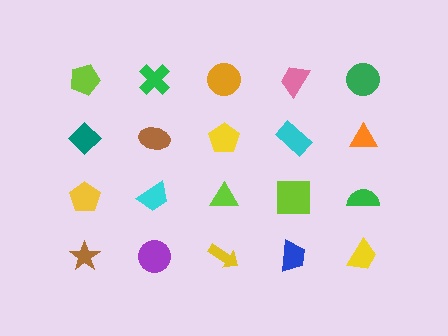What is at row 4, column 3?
A yellow arrow.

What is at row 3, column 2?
A cyan trapezoid.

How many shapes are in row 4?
5 shapes.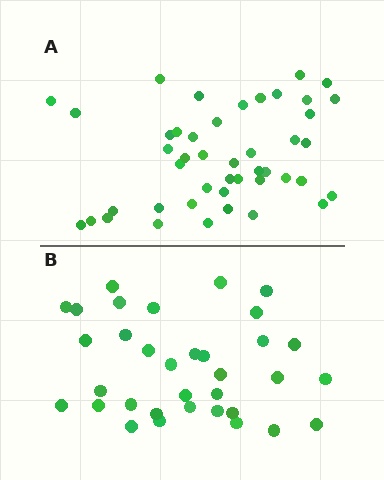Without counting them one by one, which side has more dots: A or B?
Region A (the top region) has more dots.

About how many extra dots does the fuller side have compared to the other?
Region A has roughly 12 or so more dots than region B.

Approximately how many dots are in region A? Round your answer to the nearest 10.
About 40 dots. (The exact count is 45, which rounds to 40.)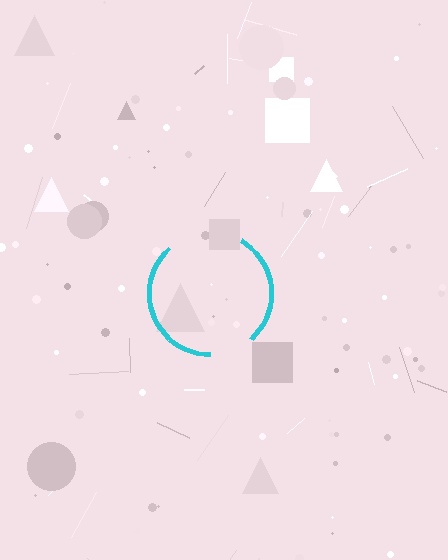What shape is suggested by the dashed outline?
The dashed outline suggests a circle.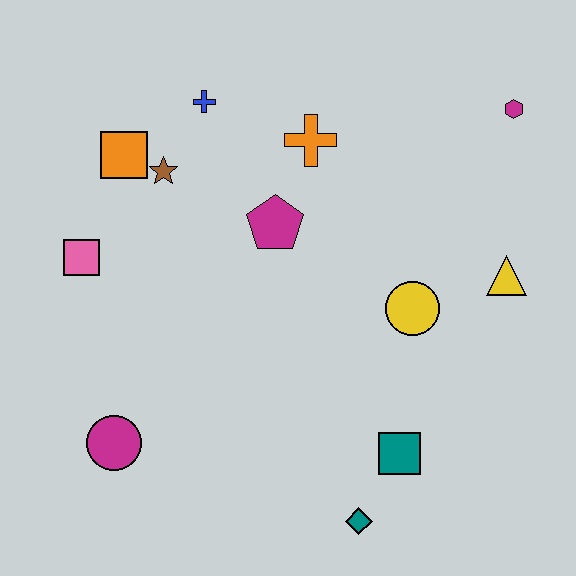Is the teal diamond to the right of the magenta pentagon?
Yes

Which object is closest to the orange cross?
The magenta pentagon is closest to the orange cross.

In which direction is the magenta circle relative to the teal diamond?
The magenta circle is to the left of the teal diamond.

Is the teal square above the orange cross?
No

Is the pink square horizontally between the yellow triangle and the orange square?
No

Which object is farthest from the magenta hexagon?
The magenta circle is farthest from the magenta hexagon.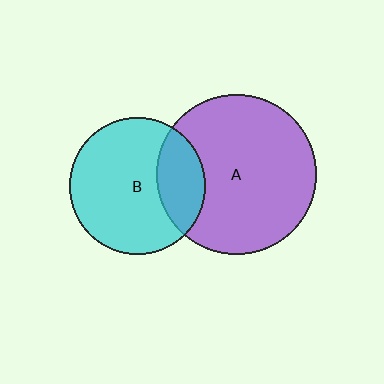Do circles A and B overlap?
Yes.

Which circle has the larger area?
Circle A (purple).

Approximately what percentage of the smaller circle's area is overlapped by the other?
Approximately 25%.